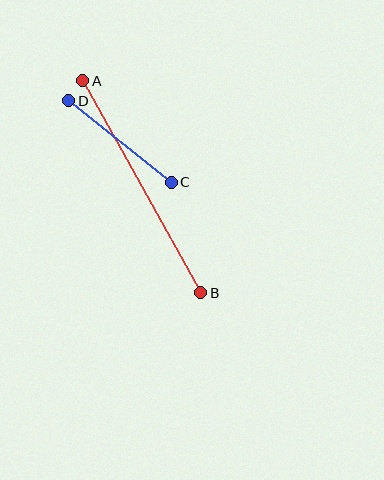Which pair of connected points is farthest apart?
Points A and B are farthest apart.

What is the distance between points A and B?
The distance is approximately 242 pixels.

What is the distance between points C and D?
The distance is approximately 131 pixels.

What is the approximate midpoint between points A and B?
The midpoint is at approximately (142, 187) pixels.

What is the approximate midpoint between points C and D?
The midpoint is at approximately (120, 142) pixels.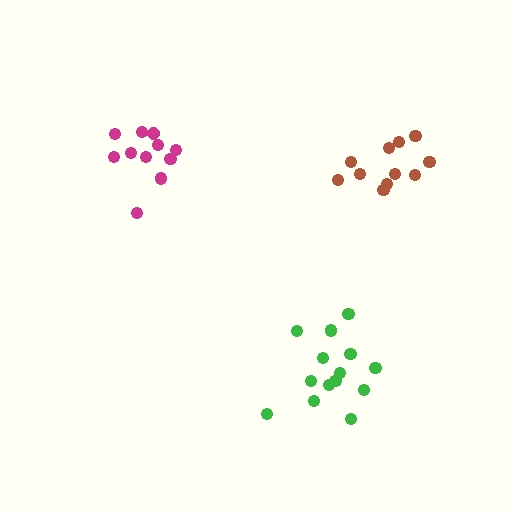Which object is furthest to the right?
The brown cluster is rightmost.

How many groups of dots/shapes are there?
There are 3 groups.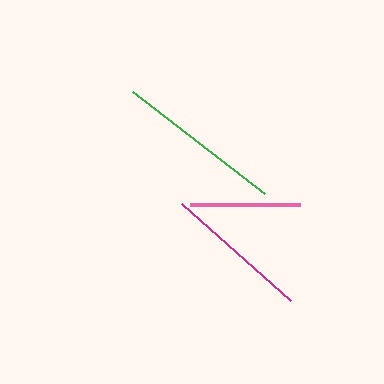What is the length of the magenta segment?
The magenta segment is approximately 147 pixels long.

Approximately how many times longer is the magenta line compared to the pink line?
The magenta line is approximately 1.3 times the length of the pink line.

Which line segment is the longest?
The green line is the longest at approximately 166 pixels.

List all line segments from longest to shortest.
From longest to shortest: green, magenta, pink.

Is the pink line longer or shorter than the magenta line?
The magenta line is longer than the pink line.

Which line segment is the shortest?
The pink line is the shortest at approximately 111 pixels.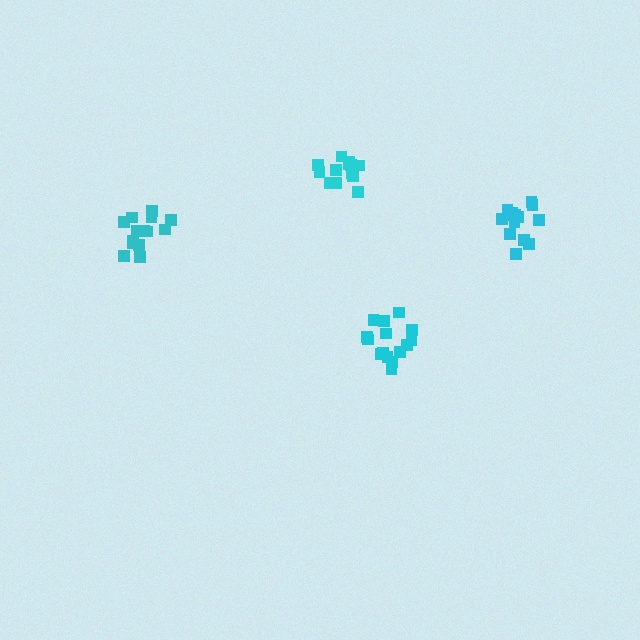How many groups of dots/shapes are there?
There are 4 groups.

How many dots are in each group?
Group 1: 14 dots, Group 2: 15 dots, Group 3: 13 dots, Group 4: 14 dots (56 total).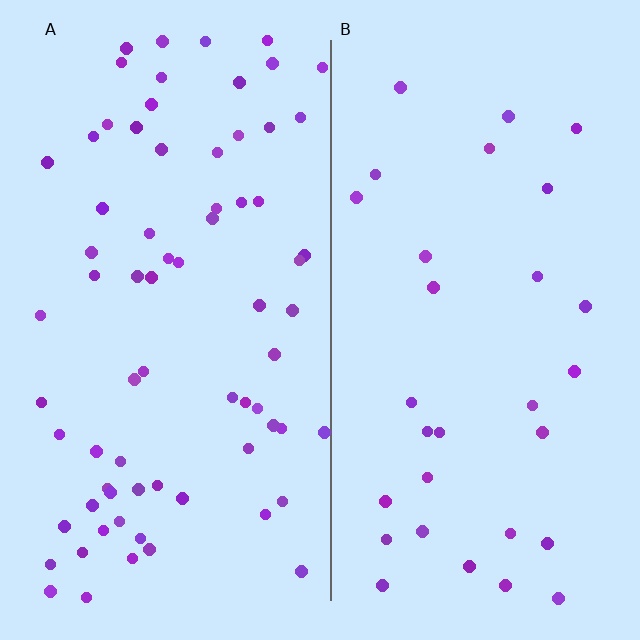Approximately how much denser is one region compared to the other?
Approximately 2.4× — region A over region B.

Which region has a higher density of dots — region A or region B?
A (the left).